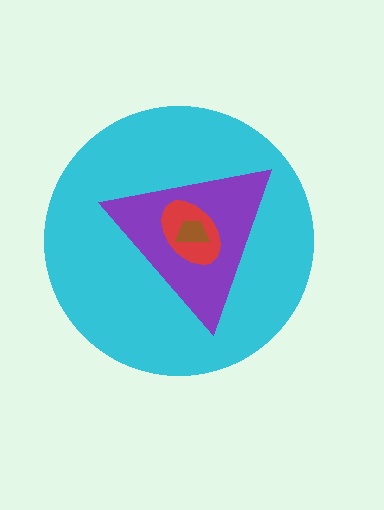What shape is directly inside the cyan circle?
The purple triangle.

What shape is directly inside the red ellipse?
The brown trapezoid.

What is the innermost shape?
The brown trapezoid.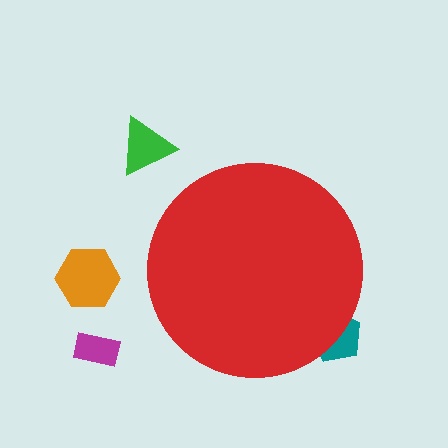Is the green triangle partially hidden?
No, the green triangle is fully visible.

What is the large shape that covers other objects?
A red circle.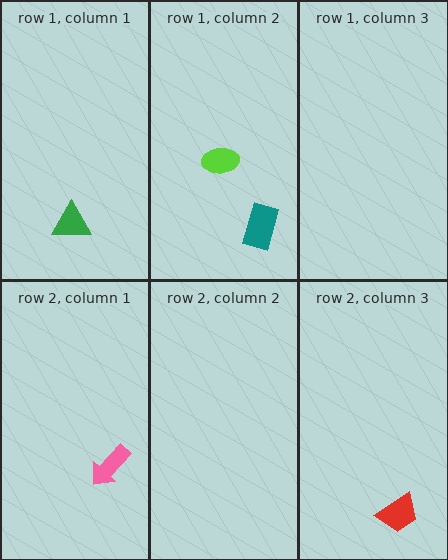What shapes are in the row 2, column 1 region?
The pink arrow.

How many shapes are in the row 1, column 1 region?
1.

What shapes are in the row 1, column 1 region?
The green triangle.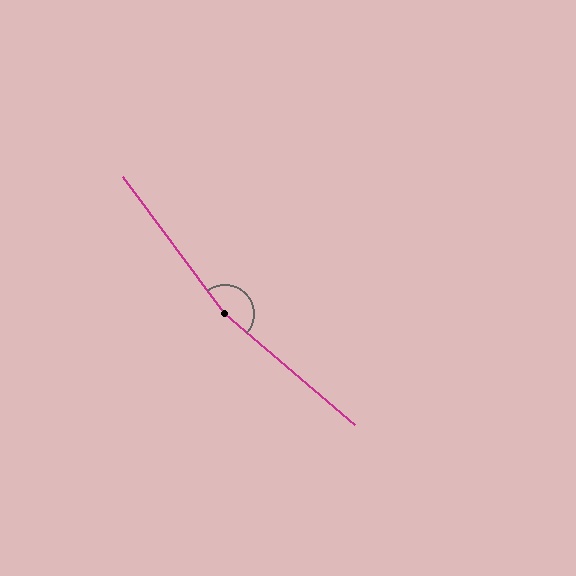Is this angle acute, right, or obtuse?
It is obtuse.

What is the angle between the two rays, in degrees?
Approximately 167 degrees.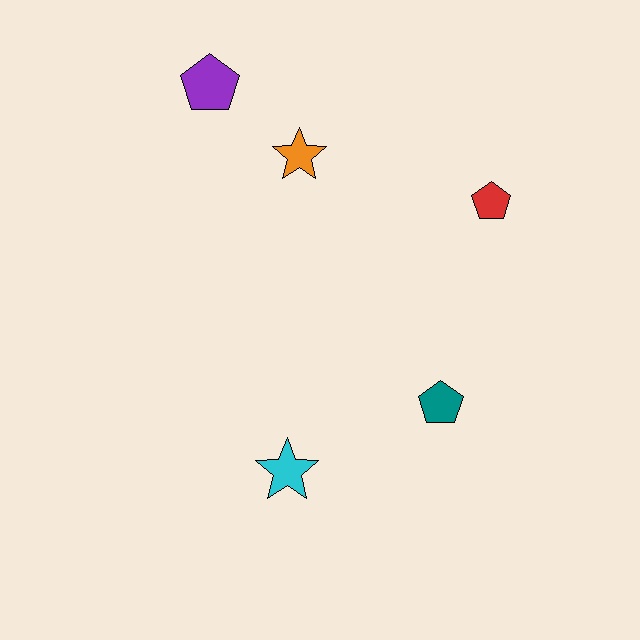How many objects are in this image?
There are 5 objects.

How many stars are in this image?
There are 2 stars.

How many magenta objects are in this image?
There are no magenta objects.